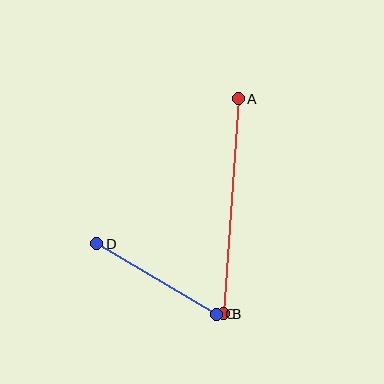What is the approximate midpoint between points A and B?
The midpoint is at approximately (231, 206) pixels.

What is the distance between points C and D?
The distance is approximately 139 pixels.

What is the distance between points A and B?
The distance is approximately 215 pixels.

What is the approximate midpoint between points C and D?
The midpoint is at approximately (156, 279) pixels.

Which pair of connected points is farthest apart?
Points A and B are farthest apart.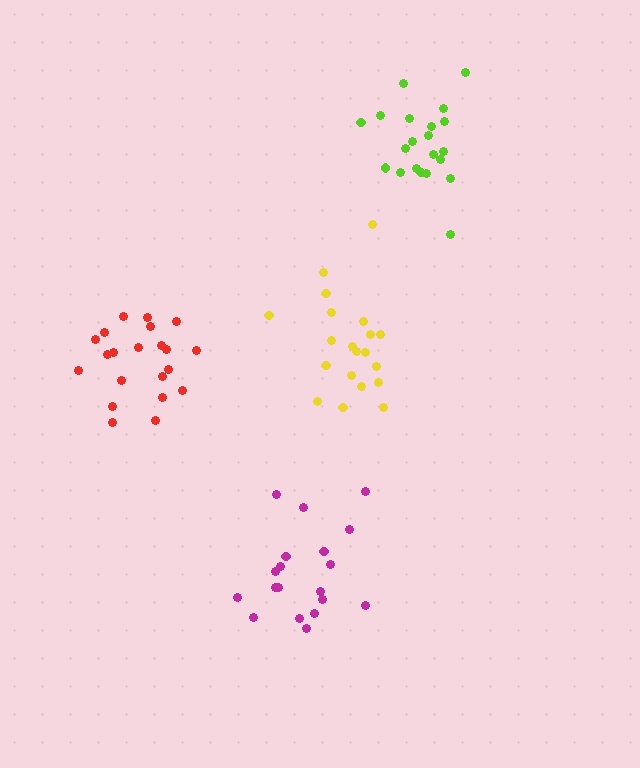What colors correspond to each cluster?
The clusters are colored: yellow, magenta, lime, red.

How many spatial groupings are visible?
There are 4 spatial groupings.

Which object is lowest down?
The magenta cluster is bottommost.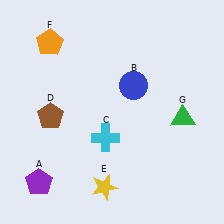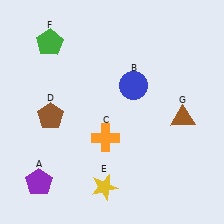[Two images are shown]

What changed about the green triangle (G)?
In Image 1, G is green. In Image 2, it changed to brown.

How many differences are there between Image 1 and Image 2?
There are 3 differences between the two images.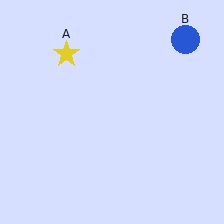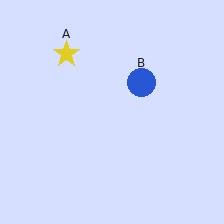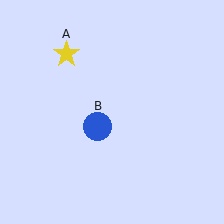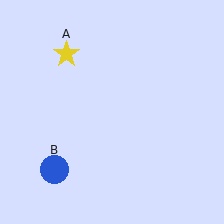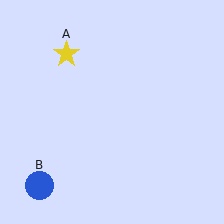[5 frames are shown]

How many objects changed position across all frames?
1 object changed position: blue circle (object B).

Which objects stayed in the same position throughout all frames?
Yellow star (object A) remained stationary.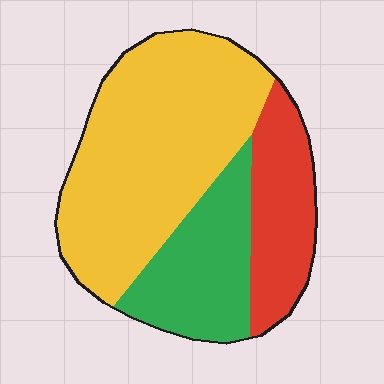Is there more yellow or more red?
Yellow.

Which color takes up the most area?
Yellow, at roughly 55%.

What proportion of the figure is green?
Green covers around 25% of the figure.